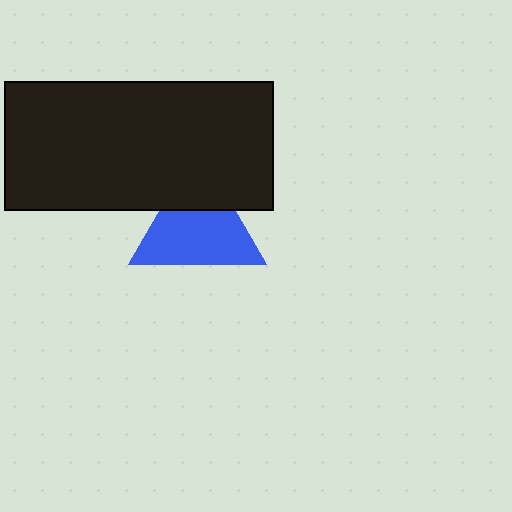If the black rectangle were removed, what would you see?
You would see the complete blue triangle.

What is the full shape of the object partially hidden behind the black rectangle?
The partially hidden object is a blue triangle.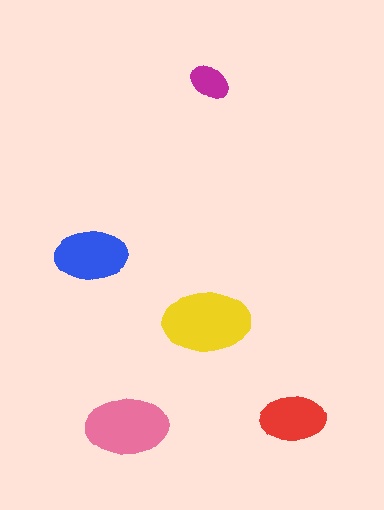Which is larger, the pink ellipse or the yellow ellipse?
The yellow one.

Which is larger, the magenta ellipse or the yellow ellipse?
The yellow one.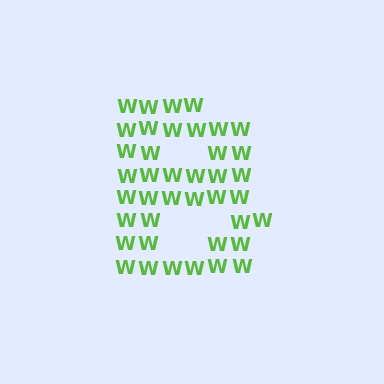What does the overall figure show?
The overall figure shows the letter B.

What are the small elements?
The small elements are letter W's.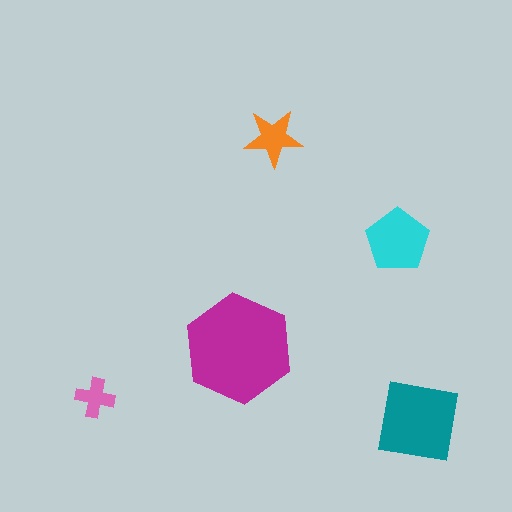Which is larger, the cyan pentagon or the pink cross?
The cyan pentagon.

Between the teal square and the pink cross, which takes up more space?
The teal square.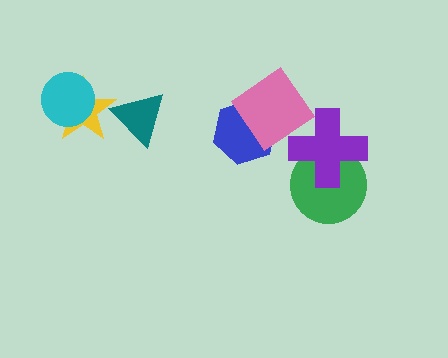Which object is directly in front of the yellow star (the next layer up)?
The cyan circle is directly in front of the yellow star.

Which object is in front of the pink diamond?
The purple cross is in front of the pink diamond.